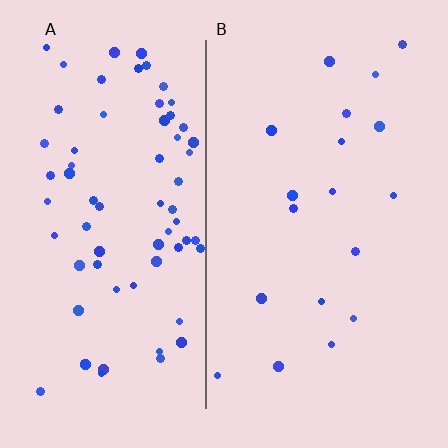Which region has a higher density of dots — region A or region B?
A (the left).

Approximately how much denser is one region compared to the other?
Approximately 3.7× — region A over region B.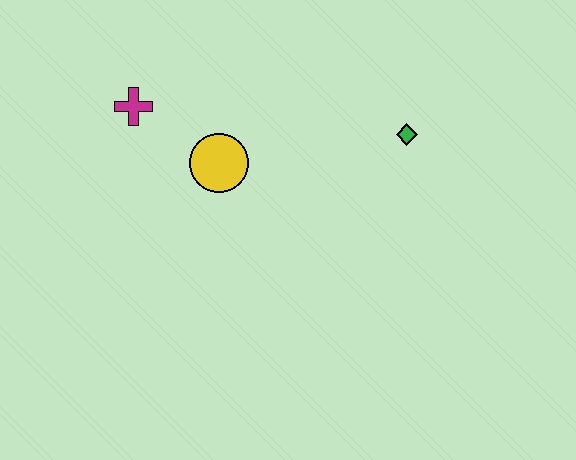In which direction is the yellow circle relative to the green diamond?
The yellow circle is to the left of the green diamond.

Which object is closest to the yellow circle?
The magenta cross is closest to the yellow circle.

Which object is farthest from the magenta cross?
The green diamond is farthest from the magenta cross.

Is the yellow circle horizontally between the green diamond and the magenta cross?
Yes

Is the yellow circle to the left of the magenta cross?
No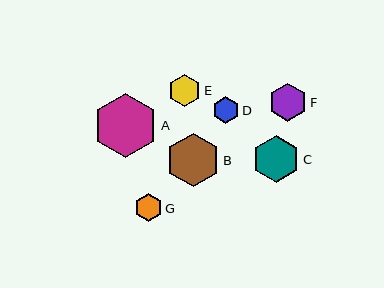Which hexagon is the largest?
Hexagon A is the largest with a size of approximately 64 pixels.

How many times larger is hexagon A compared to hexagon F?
Hexagon A is approximately 1.7 times the size of hexagon F.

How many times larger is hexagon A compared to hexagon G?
Hexagon A is approximately 2.3 times the size of hexagon G.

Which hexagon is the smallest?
Hexagon D is the smallest with a size of approximately 27 pixels.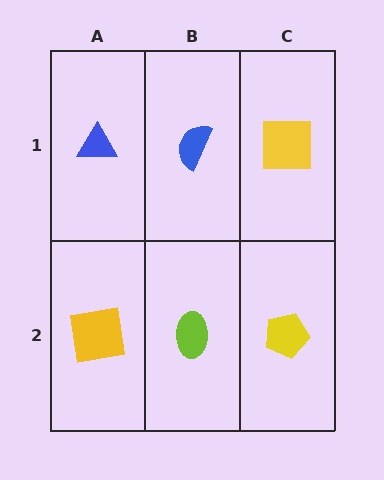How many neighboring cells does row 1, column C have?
2.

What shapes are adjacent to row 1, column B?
A lime ellipse (row 2, column B), a blue triangle (row 1, column A), a yellow square (row 1, column C).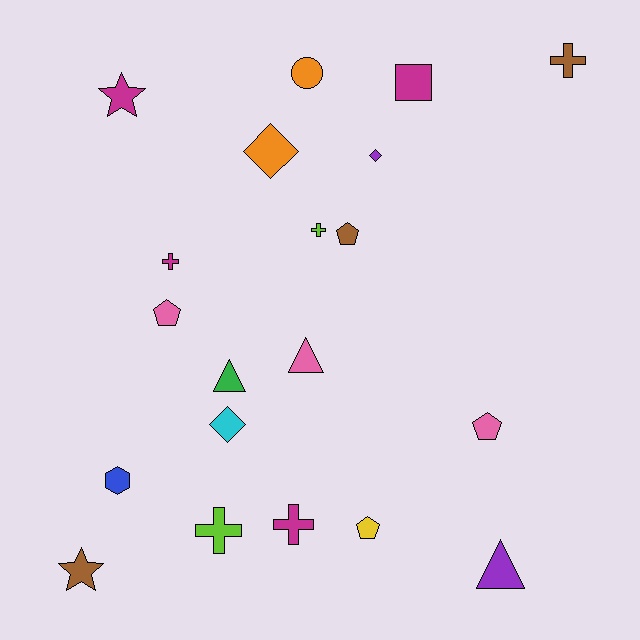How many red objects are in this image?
There are no red objects.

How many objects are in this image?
There are 20 objects.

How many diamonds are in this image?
There are 3 diamonds.